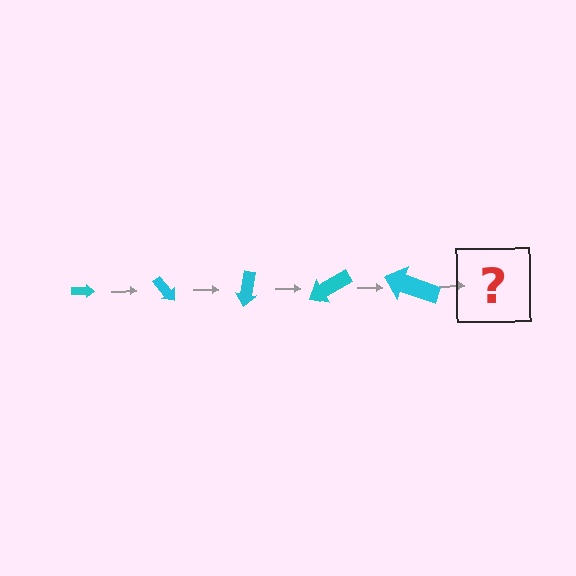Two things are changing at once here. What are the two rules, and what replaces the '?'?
The two rules are that the arrow grows larger each step and it rotates 50 degrees each step. The '?' should be an arrow, larger than the previous one and rotated 250 degrees from the start.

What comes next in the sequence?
The next element should be an arrow, larger than the previous one and rotated 250 degrees from the start.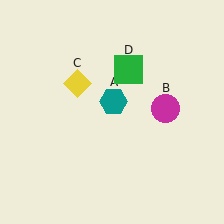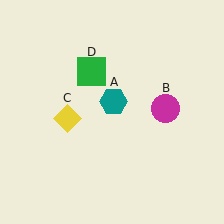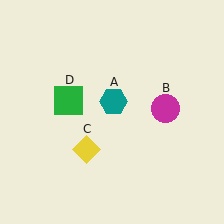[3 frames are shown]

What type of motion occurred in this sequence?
The yellow diamond (object C), green square (object D) rotated counterclockwise around the center of the scene.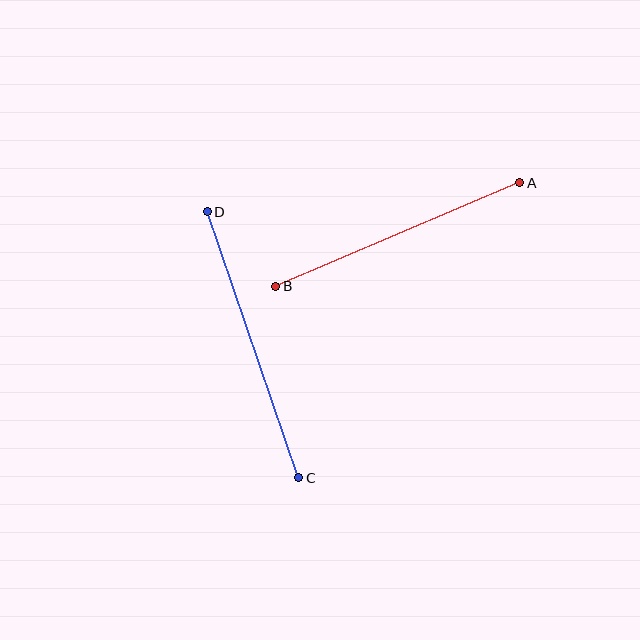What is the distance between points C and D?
The distance is approximately 282 pixels.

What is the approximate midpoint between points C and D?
The midpoint is at approximately (253, 345) pixels.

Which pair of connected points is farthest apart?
Points C and D are farthest apart.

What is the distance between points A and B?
The distance is approximately 265 pixels.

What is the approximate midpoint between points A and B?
The midpoint is at approximately (398, 235) pixels.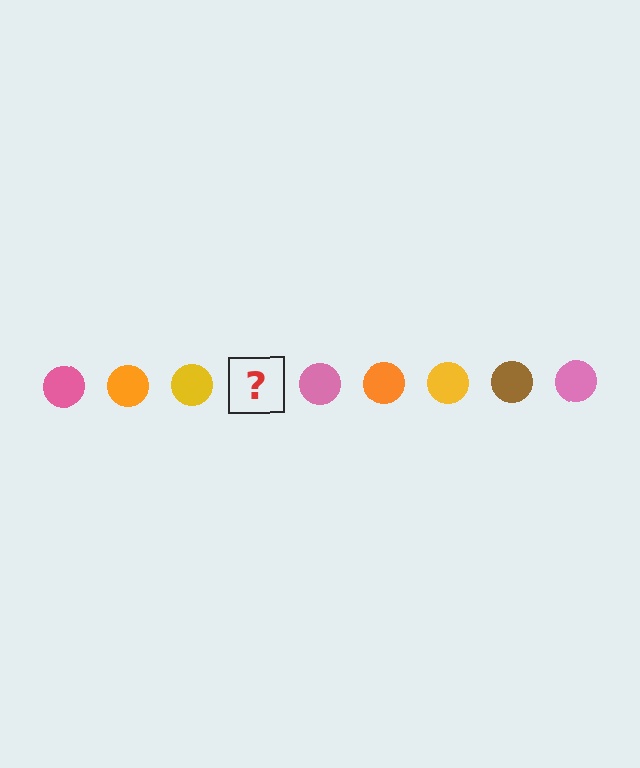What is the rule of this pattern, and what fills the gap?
The rule is that the pattern cycles through pink, orange, yellow, brown circles. The gap should be filled with a brown circle.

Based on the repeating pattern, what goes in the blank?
The blank should be a brown circle.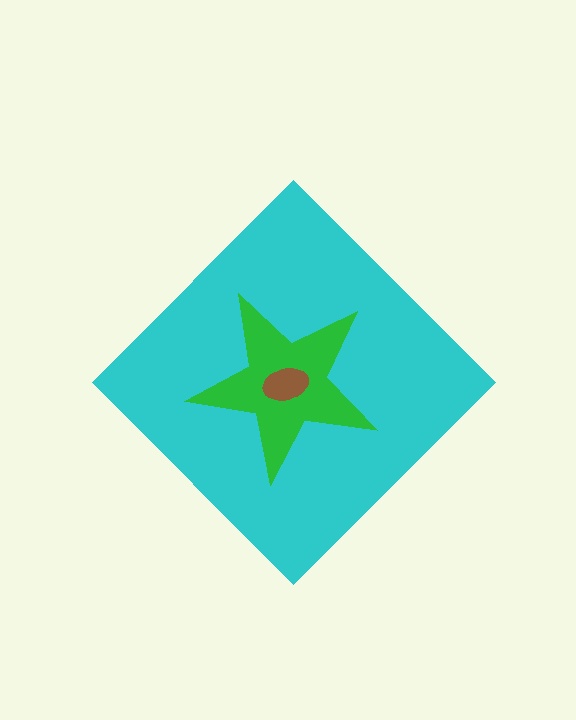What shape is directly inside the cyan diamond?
The green star.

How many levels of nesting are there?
3.